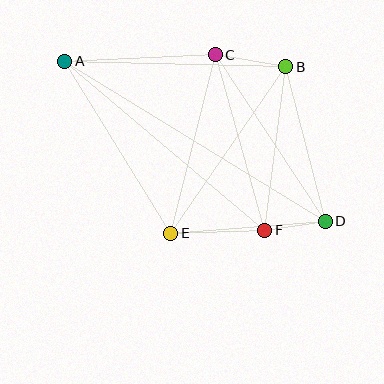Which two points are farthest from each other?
Points A and D are farthest from each other.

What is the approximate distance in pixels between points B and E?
The distance between B and E is approximately 202 pixels.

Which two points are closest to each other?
Points D and F are closest to each other.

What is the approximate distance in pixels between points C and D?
The distance between C and D is approximately 199 pixels.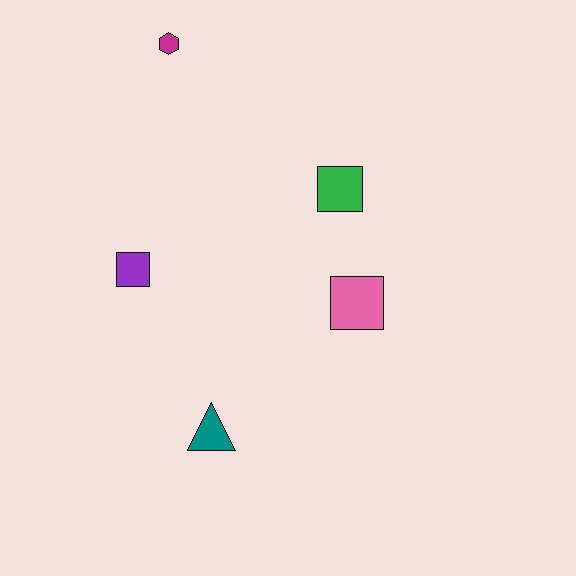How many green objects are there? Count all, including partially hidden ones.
There is 1 green object.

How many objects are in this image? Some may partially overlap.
There are 5 objects.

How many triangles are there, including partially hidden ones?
There is 1 triangle.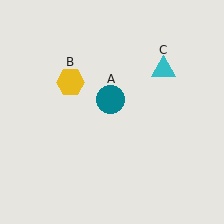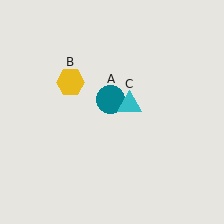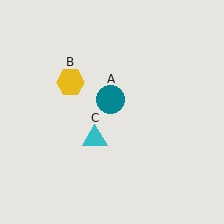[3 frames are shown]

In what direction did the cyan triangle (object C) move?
The cyan triangle (object C) moved down and to the left.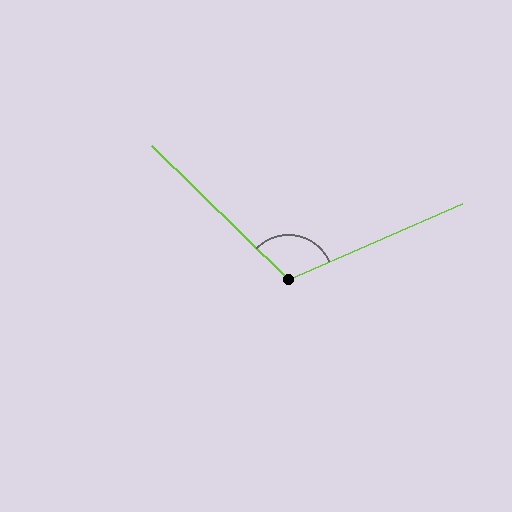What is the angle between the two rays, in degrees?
Approximately 112 degrees.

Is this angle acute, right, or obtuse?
It is obtuse.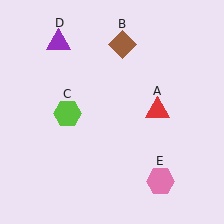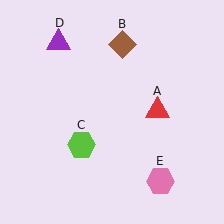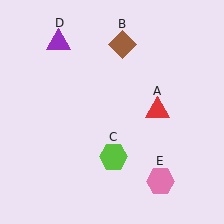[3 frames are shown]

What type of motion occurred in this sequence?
The lime hexagon (object C) rotated counterclockwise around the center of the scene.